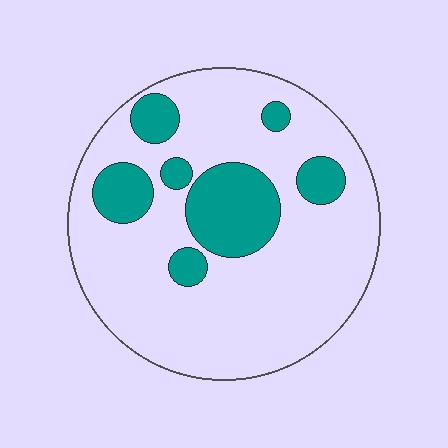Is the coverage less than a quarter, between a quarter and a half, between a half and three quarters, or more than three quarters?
Less than a quarter.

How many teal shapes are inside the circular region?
7.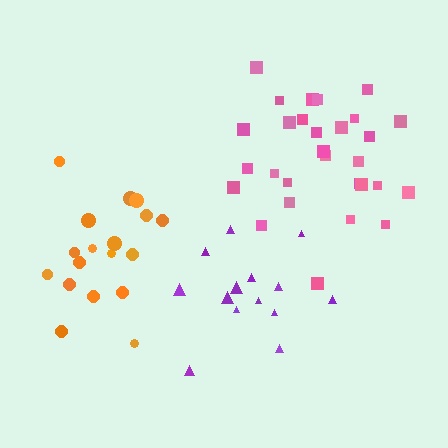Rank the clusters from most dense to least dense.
pink, orange, purple.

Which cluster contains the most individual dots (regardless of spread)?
Pink (29).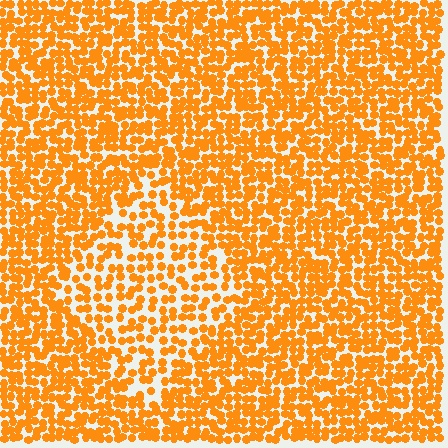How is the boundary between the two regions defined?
The boundary is defined by a change in element density (approximately 1.7x ratio). All elements are the same color, size, and shape.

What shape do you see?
I see a diamond.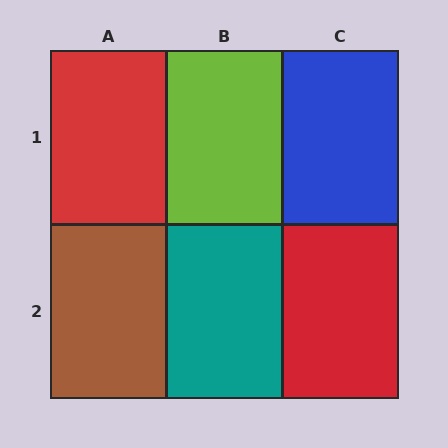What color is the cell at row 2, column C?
Red.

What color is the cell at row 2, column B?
Teal.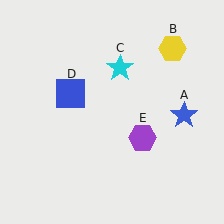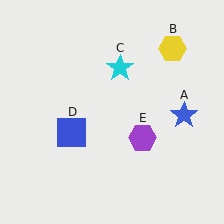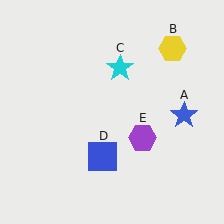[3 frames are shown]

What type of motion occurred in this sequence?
The blue square (object D) rotated counterclockwise around the center of the scene.